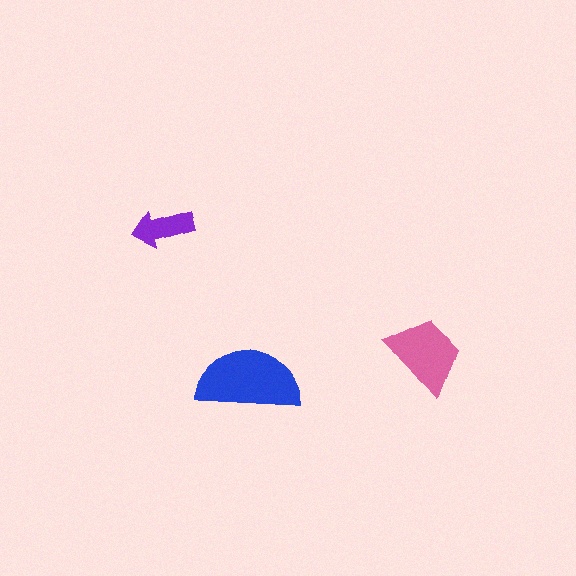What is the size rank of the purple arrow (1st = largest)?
3rd.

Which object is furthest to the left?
The purple arrow is leftmost.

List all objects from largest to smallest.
The blue semicircle, the pink trapezoid, the purple arrow.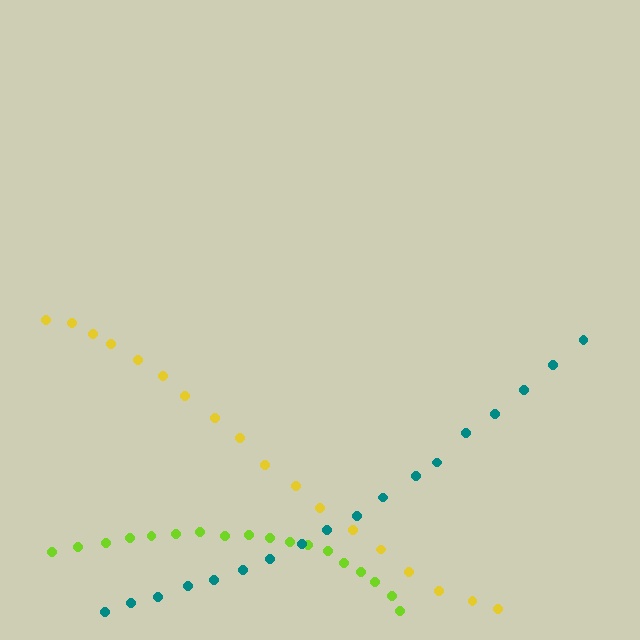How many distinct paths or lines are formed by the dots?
There are 3 distinct paths.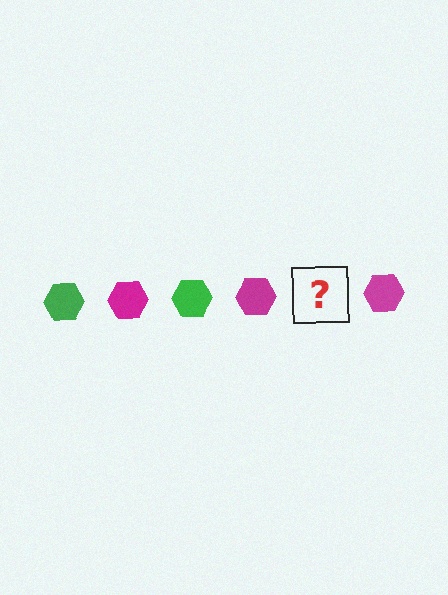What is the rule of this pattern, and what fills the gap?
The rule is that the pattern cycles through green, magenta hexagons. The gap should be filled with a green hexagon.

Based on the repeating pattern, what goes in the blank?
The blank should be a green hexagon.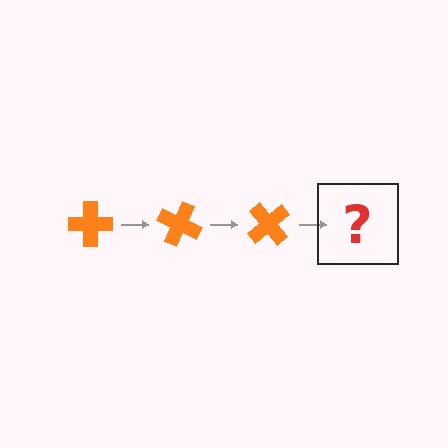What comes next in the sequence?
The next element should be an orange cross rotated 75 degrees.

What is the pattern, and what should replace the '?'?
The pattern is that the cross rotates 25 degrees each step. The '?' should be an orange cross rotated 75 degrees.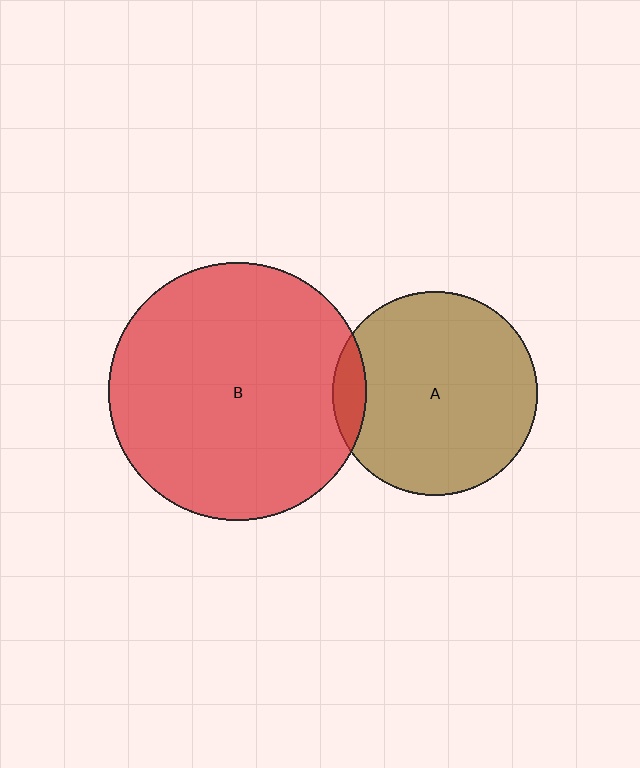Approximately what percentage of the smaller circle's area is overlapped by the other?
Approximately 10%.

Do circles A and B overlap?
Yes.